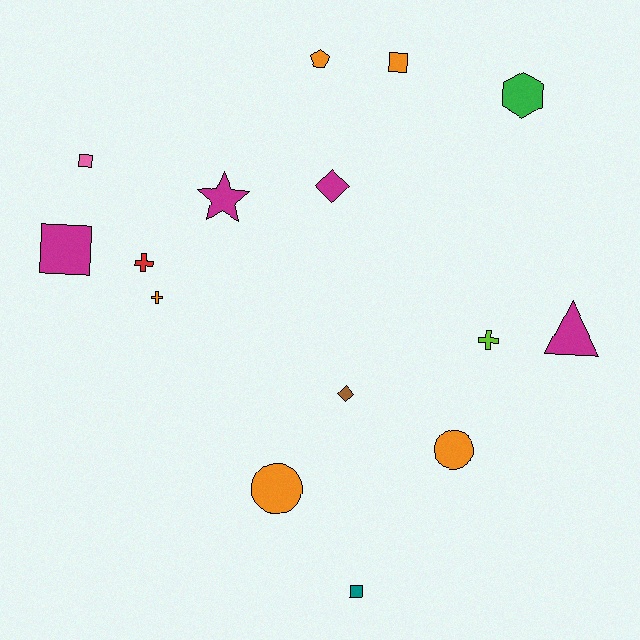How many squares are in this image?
There are 4 squares.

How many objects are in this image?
There are 15 objects.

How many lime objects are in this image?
There is 1 lime object.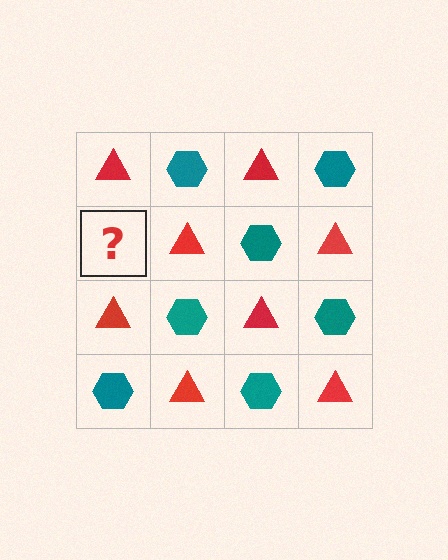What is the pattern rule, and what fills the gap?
The rule is that it alternates red triangle and teal hexagon in a checkerboard pattern. The gap should be filled with a teal hexagon.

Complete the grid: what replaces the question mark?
The question mark should be replaced with a teal hexagon.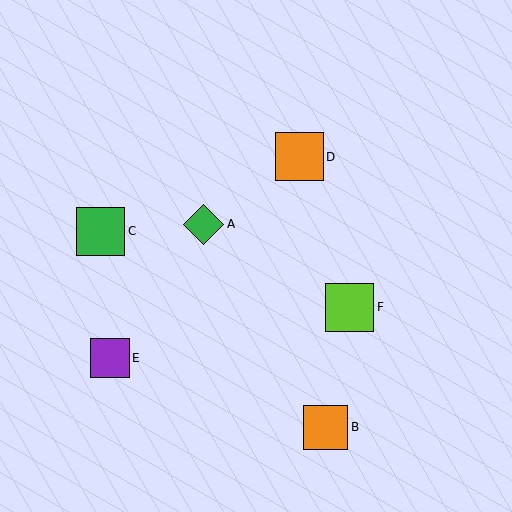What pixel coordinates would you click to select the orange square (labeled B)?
Click at (326, 427) to select the orange square B.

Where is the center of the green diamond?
The center of the green diamond is at (204, 224).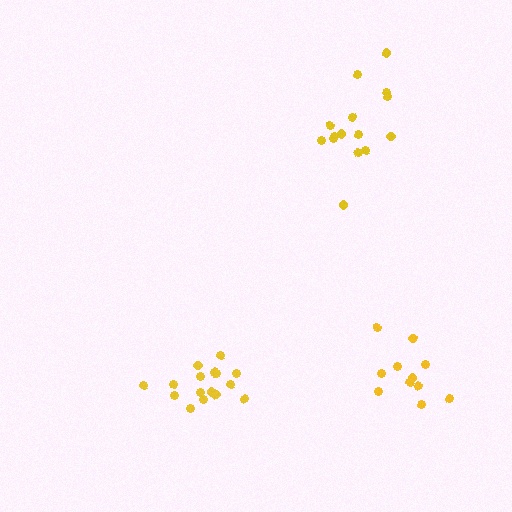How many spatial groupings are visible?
There are 3 spatial groupings.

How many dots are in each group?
Group 1: 16 dots, Group 2: 15 dots, Group 3: 11 dots (42 total).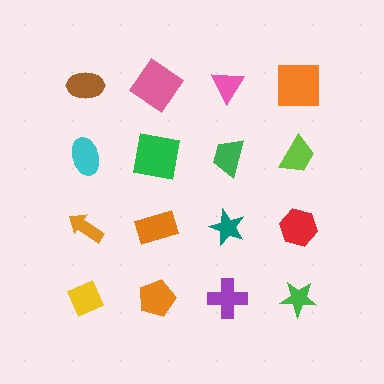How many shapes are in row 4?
4 shapes.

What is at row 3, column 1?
An orange arrow.